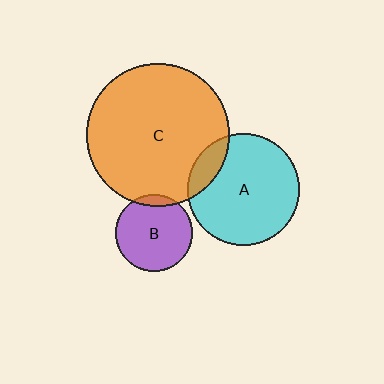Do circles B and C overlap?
Yes.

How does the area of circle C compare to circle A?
Approximately 1.6 times.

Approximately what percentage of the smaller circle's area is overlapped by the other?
Approximately 10%.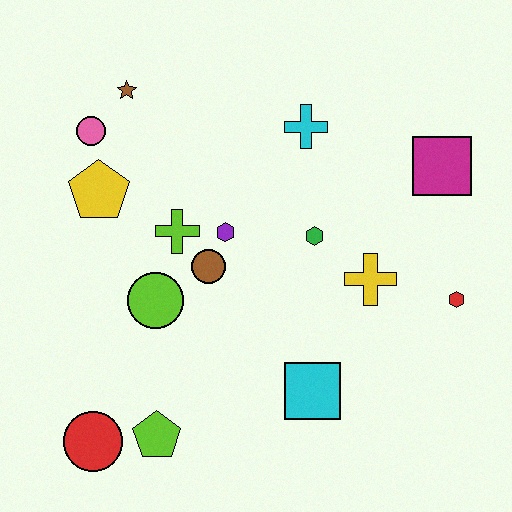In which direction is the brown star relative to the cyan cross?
The brown star is to the left of the cyan cross.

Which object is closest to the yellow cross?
The green hexagon is closest to the yellow cross.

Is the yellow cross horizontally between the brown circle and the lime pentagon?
No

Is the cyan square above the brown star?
No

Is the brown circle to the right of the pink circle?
Yes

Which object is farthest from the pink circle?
The red hexagon is farthest from the pink circle.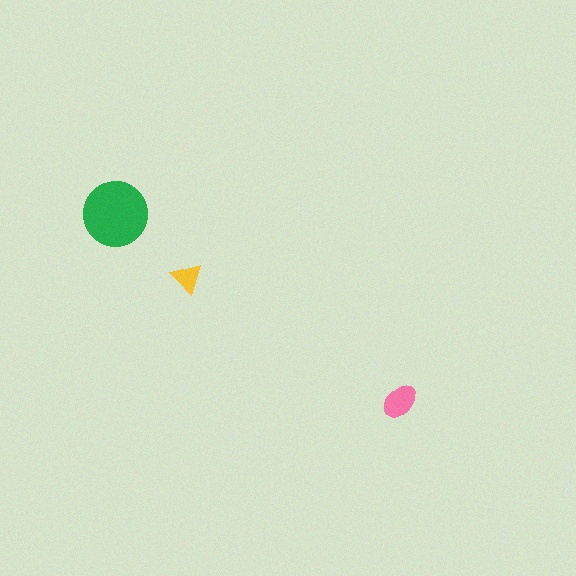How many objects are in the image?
There are 3 objects in the image.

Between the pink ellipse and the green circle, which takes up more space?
The green circle.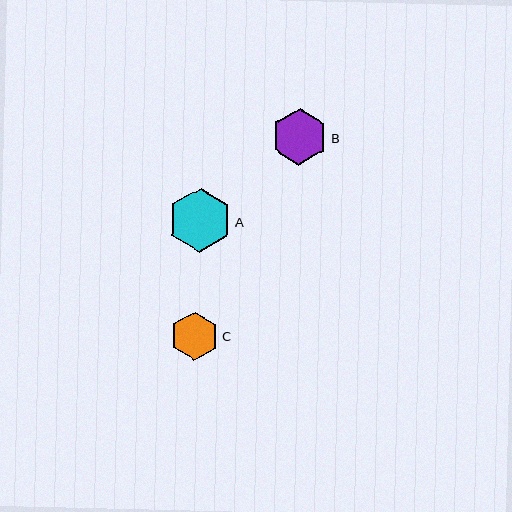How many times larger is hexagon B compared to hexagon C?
Hexagon B is approximately 1.2 times the size of hexagon C.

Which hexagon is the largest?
Hexagon A is the largest with a size of approximately 64 pixels.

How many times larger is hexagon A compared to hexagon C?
Hexagon A is approximately 1.3 times the size of hexagon C.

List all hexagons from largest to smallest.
From largest to smallest: A, B, C.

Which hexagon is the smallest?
Hexagon C is the smallest with a size of approximately 48 pixels.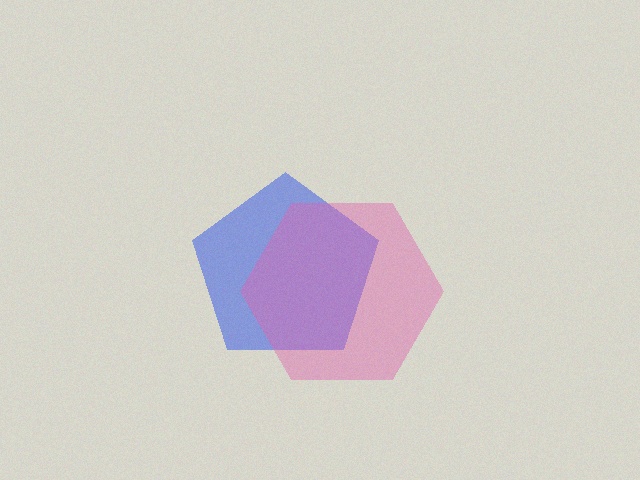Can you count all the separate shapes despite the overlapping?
Yes, there are 2 separate shapes.